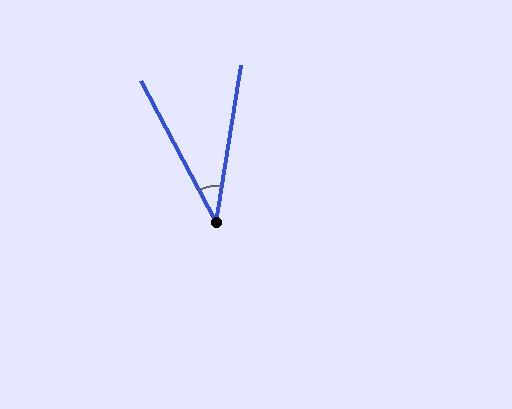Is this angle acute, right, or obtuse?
It is acute.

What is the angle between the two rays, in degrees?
Approximately 37 degrees.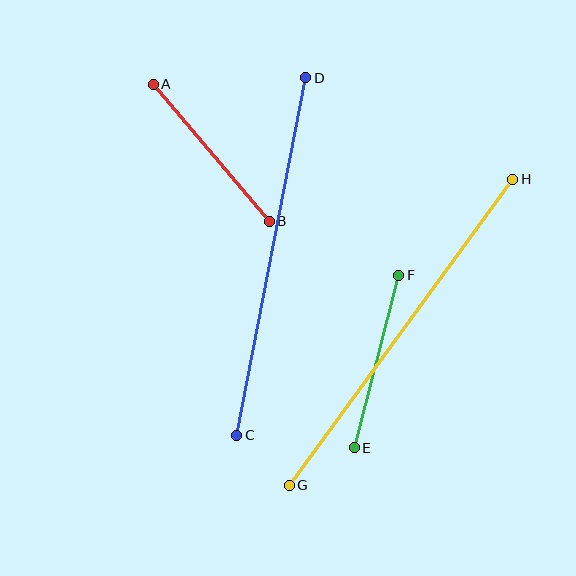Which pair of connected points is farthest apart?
Points G and H are farthest apart.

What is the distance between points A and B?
The distance is approximately 180 pixels.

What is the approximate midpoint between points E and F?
The midpoint is at approximately (377, 362) pixels.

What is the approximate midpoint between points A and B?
The midpoint is at approximately (211, 153) pixels.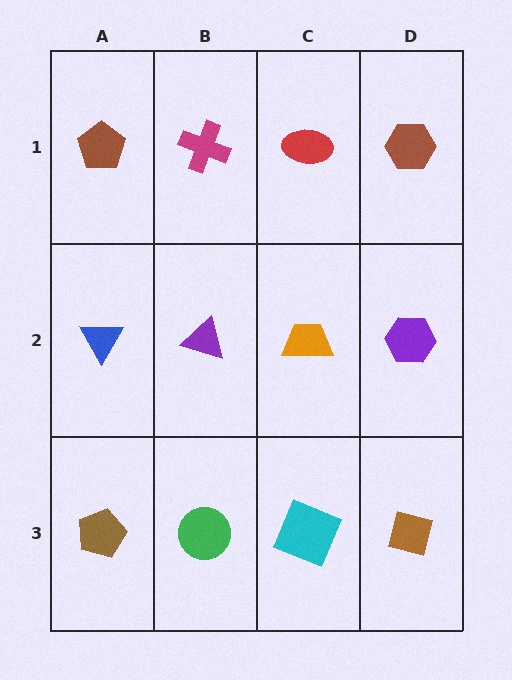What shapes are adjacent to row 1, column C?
An orange trapezoid (row 2, column C), a magenta cross (row 1, column B), a brown hexagon (row 1, column D).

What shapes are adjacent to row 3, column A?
A blue triangle (row 2, column A), a green circle (row 3, column B).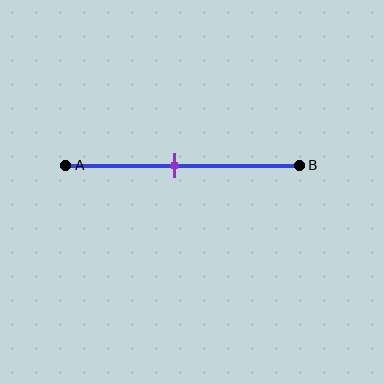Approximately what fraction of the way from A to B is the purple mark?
The purple mark is approximately 45% of the way from A to B.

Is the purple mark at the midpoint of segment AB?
No, the mark is at about 45% from A, not at the 50% midpoint.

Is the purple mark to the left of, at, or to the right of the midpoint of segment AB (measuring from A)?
The purple mark is to the left of the midpoint of segment AB.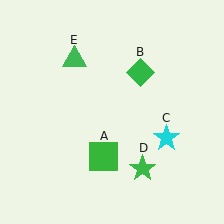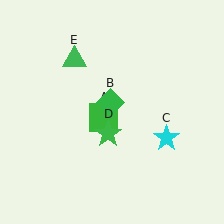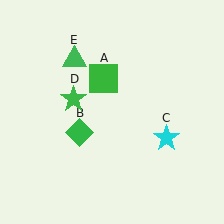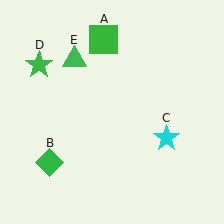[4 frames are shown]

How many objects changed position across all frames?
3 objects changed position: green square (object A), green diamond (object B), green star (object D).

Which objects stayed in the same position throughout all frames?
Cyan star (object C) and green triangle (object E) remained stationary.